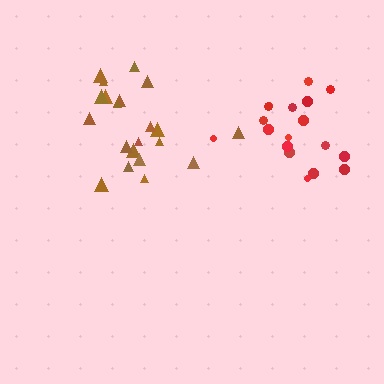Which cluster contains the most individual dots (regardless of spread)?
Brown (21).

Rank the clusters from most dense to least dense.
red, brown.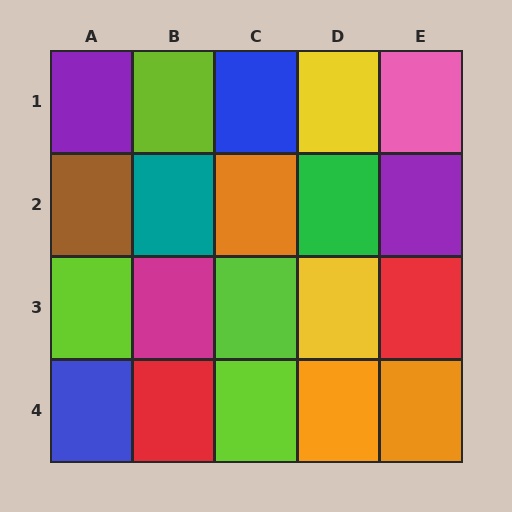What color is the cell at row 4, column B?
Red.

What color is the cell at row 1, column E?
Pink.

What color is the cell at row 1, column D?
Yellow.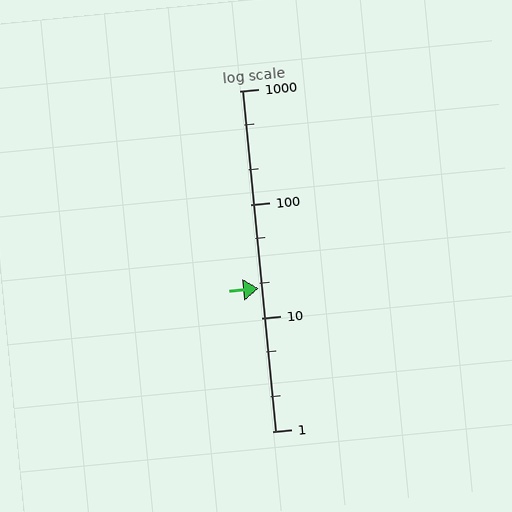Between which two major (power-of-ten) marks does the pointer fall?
The pointer is between 10 and 100.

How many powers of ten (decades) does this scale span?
The scale spans 3 decades, from 1 to 1000.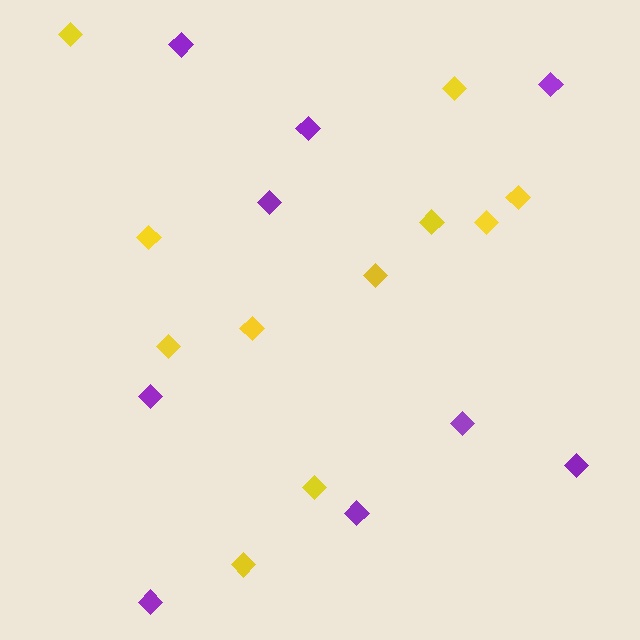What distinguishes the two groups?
There are 2 groups: one group of purple diamonds (9) and one group of yellow diamonds (11).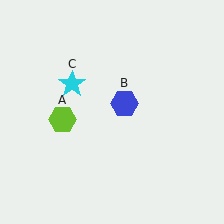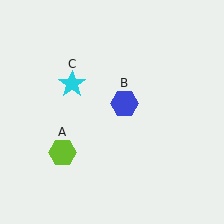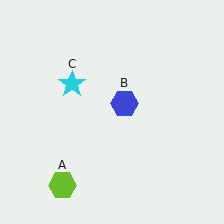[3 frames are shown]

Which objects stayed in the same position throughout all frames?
Blue hexagon (object B) and cyan star (object C) remained stationary.